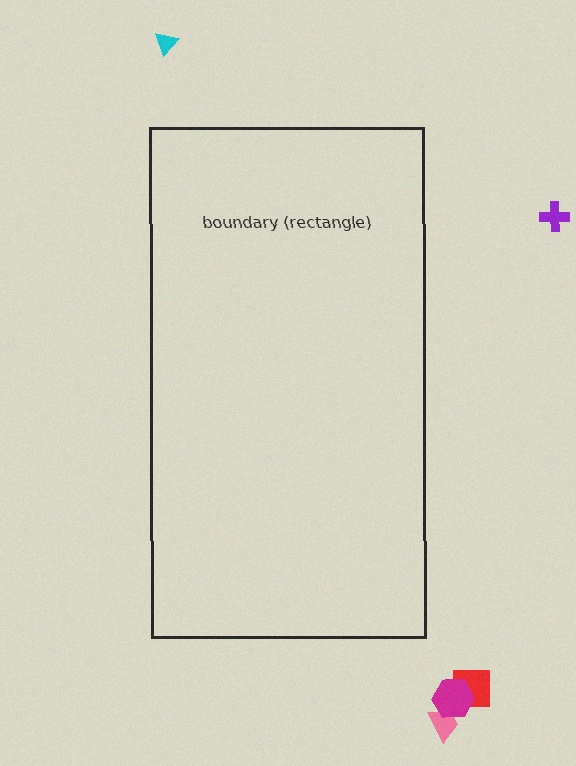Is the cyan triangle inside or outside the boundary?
Outside.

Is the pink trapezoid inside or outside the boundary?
Outside.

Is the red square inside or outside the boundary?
Outside.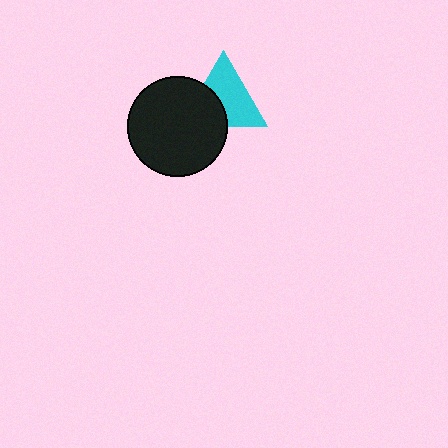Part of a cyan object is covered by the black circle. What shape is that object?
It is a triangle.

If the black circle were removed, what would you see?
You would see the complete cyan triangle.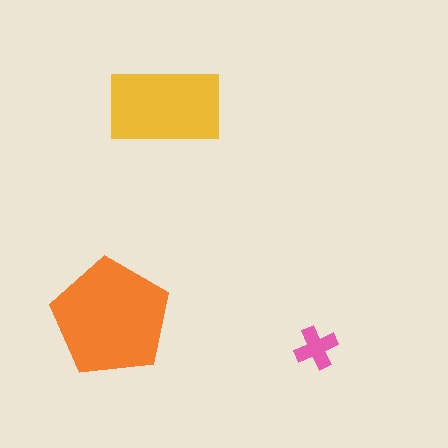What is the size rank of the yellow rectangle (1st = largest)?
2nd.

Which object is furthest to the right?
The pink cross is rightmost.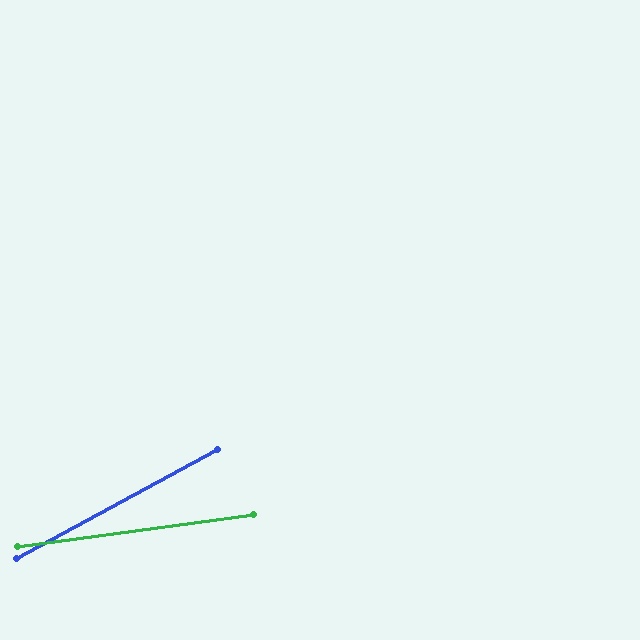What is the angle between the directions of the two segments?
Approximately 21 degrees.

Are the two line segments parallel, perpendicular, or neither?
Neither parallel nor perpendicular — they differ by about 21°.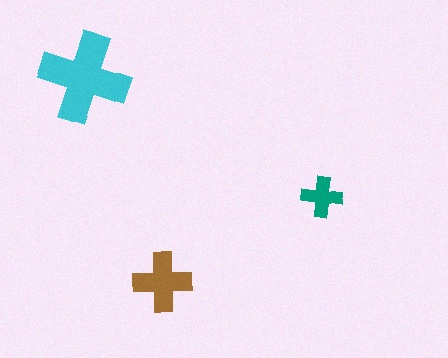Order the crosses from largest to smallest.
the cyan one, the brown one, the teal one.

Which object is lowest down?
The brown cross is bottommost.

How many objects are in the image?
There are 3 objects in the image.